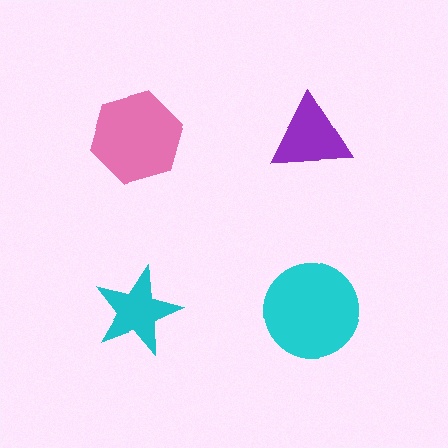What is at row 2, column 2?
A cyan circle.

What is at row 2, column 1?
A cyan star.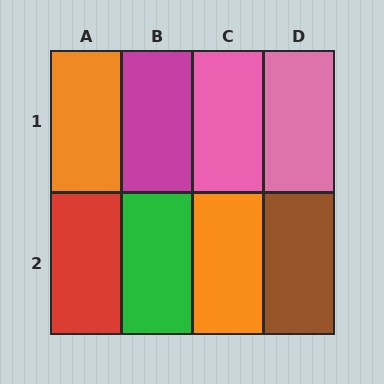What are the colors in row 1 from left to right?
Orange, magenta, pink, pink.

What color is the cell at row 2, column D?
Brown.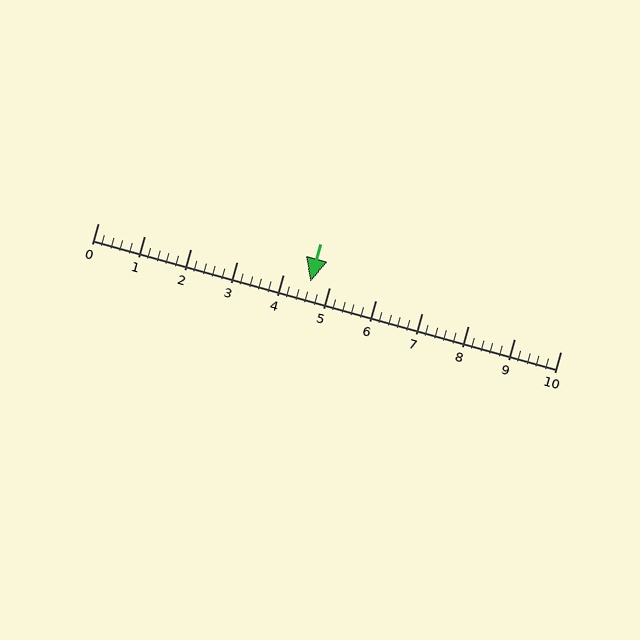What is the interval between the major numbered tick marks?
The major tick marks are spaced 1 units apart.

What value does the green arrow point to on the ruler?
The green arrow points to approximately 4.6.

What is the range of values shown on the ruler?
The ruler shows values from 0 to 10.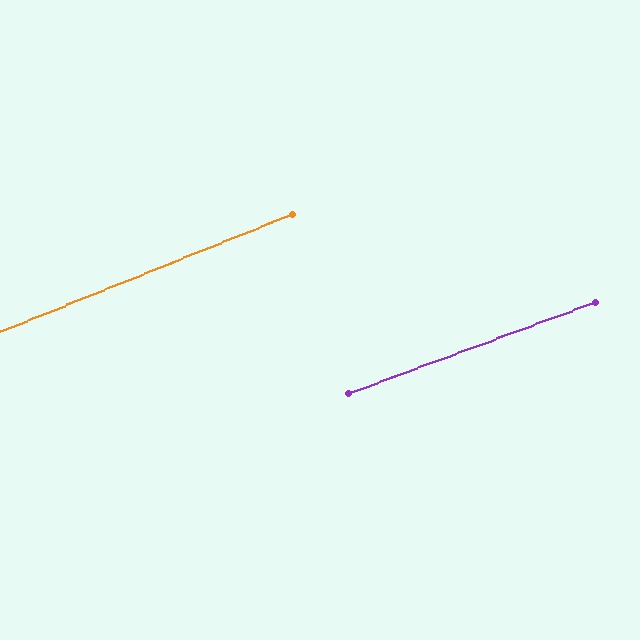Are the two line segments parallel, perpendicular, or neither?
Parallel — their directions differ by only 1.6°.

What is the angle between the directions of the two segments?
Approximately 2 degrees.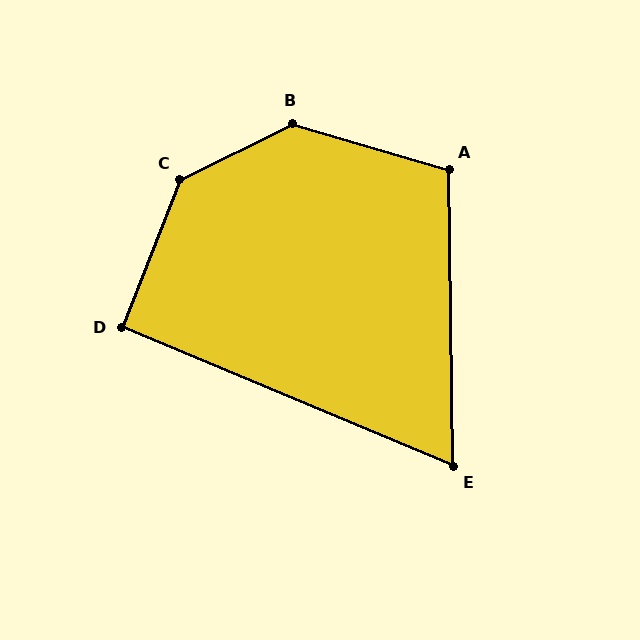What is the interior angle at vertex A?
Approximately 107 degrees (obtuse).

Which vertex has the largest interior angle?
C, at approximately 138 degrees.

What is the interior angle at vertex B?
Approximately 137 degrees (obtuse).